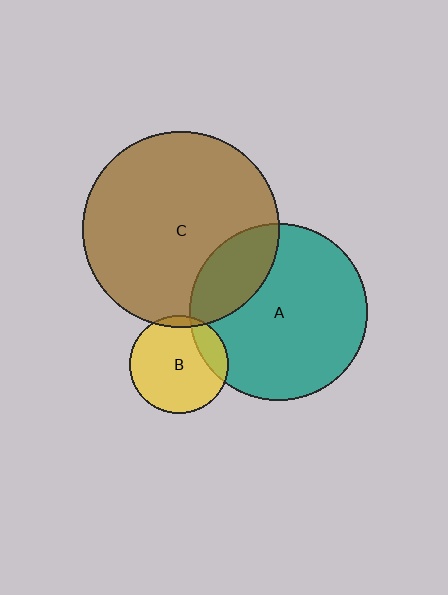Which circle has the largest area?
Circle C (brown).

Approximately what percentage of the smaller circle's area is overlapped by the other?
Approximately 20%.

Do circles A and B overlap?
Yes.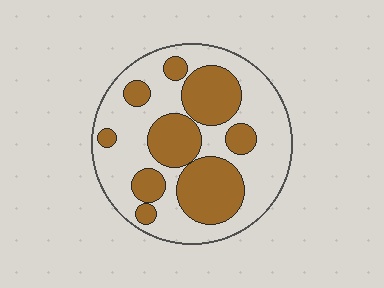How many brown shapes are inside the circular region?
9.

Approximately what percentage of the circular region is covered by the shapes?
Approximately 40%.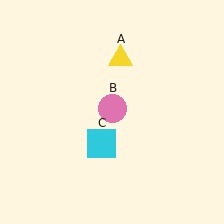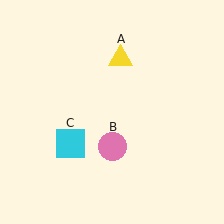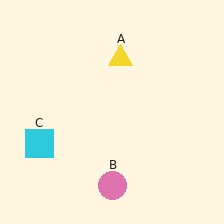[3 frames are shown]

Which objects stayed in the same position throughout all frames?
Yellow triangle (object A) remained stationary.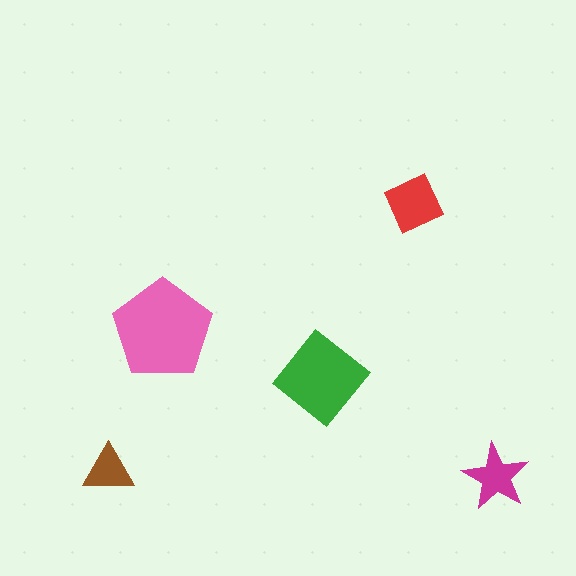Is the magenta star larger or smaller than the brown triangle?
Larger.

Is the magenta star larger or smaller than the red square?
Smaller.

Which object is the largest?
The pink pentagon.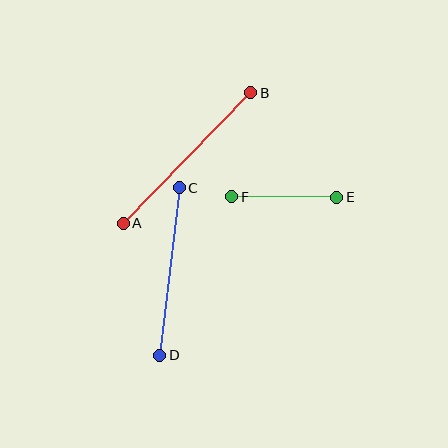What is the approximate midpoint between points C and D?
The midpoint is at approximately (169, 271) pixels.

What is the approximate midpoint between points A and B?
The midpoint is at approximately (187, 158) pixels.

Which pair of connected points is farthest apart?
Points A and B are farthest apart.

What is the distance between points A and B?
The distance is approximately 182 pixels.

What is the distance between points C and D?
The distance is approximately 169 pixels.